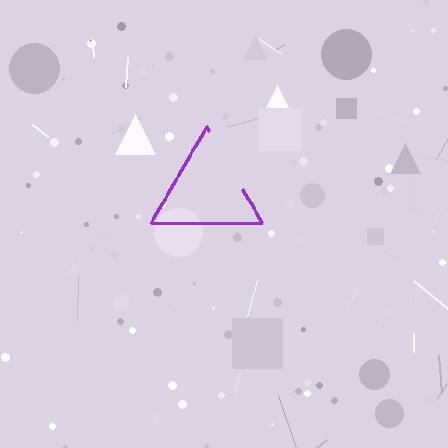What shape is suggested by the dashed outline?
The dashed outline suggests a triangle.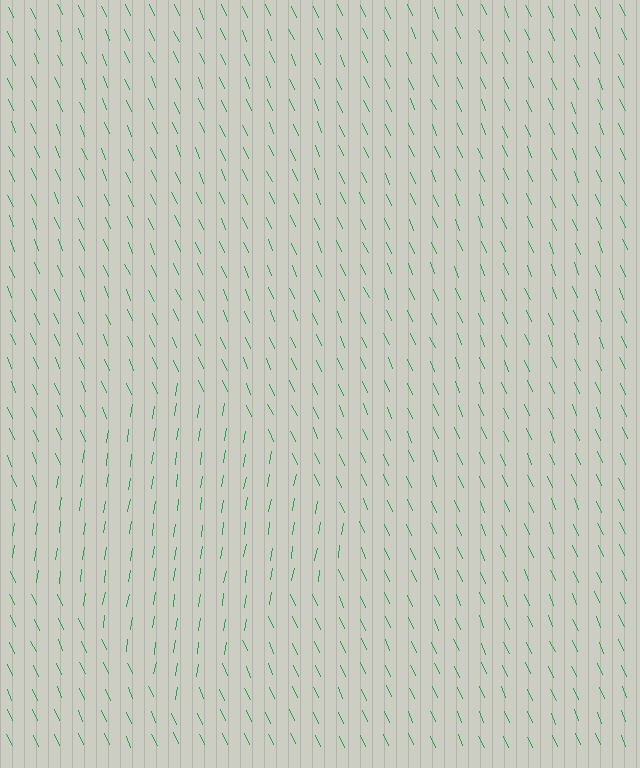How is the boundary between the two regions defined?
The boundary is defined purely by a change in line orientation (approximately 33 degrees difference). All lines are the same color and thickness.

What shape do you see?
I see a diamond.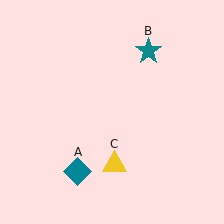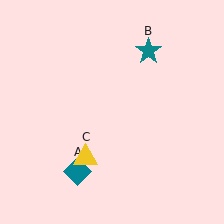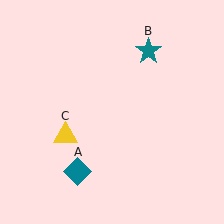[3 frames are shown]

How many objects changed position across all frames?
1 object changed position: yellow triangle (object C).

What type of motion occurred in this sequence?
The yellow triangle (object C) rotated clockwise around the center of the scene.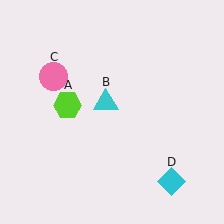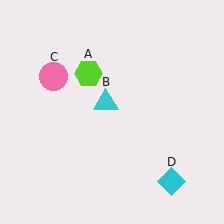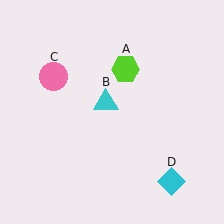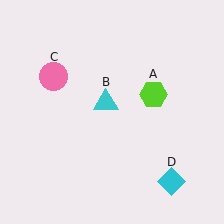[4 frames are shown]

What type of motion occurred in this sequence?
The lime hexagon (object A) rotated clockwise around the center of the scene.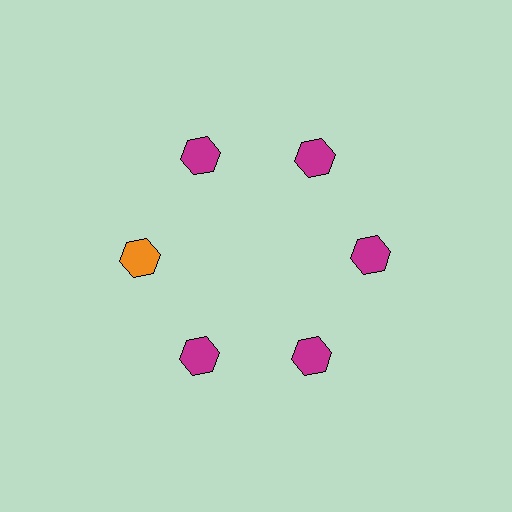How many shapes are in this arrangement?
There are 6 shapes arranged in a ring pattern.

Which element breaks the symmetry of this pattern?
The orange hexagon at roughly the 9 o'clock position breaks the symmetry. All other shapes are magenta hexagons.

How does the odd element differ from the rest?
It has a different color: orange instead of magenta.